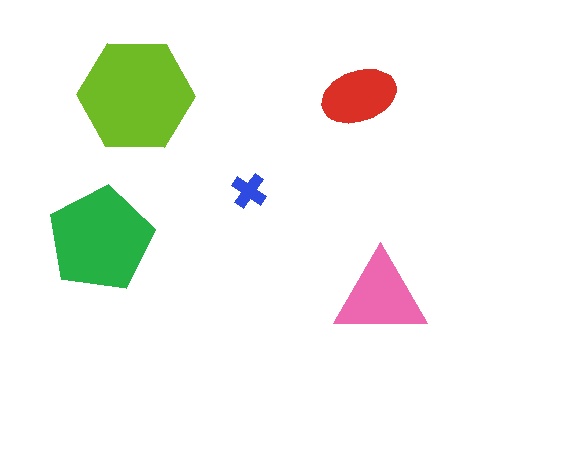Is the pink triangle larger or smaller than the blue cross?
Larger.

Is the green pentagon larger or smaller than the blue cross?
Larger.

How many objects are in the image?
There are 5 objects in the image.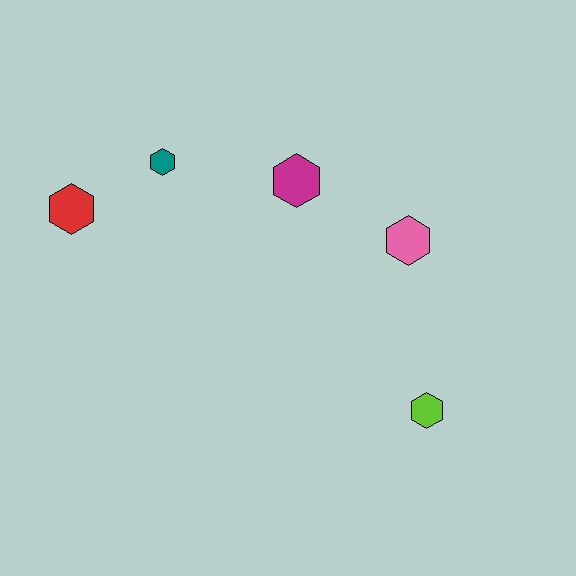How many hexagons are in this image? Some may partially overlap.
There are 5 hexagons.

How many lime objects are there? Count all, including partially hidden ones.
There is 1 lime object.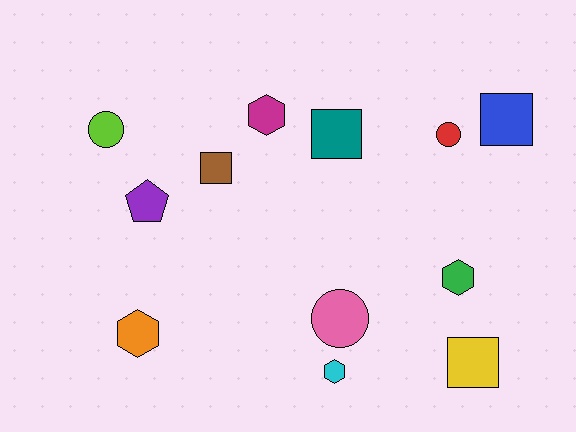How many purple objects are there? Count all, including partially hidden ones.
There is 1 purple object.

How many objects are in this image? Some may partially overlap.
There are 12 objects.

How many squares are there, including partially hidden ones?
There are 4 squares.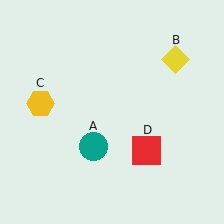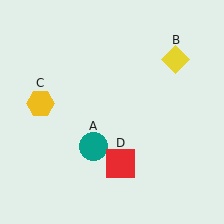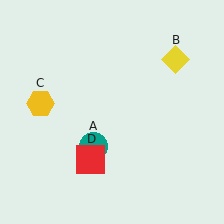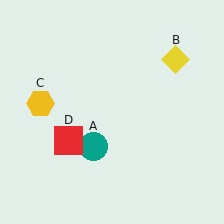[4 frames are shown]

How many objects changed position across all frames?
1 object changed position: red square (object D).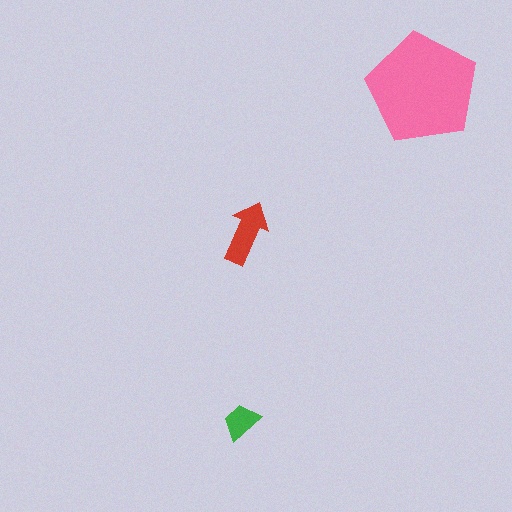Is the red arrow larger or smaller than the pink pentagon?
Smaller.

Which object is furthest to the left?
The green trapezoid is leftmost.